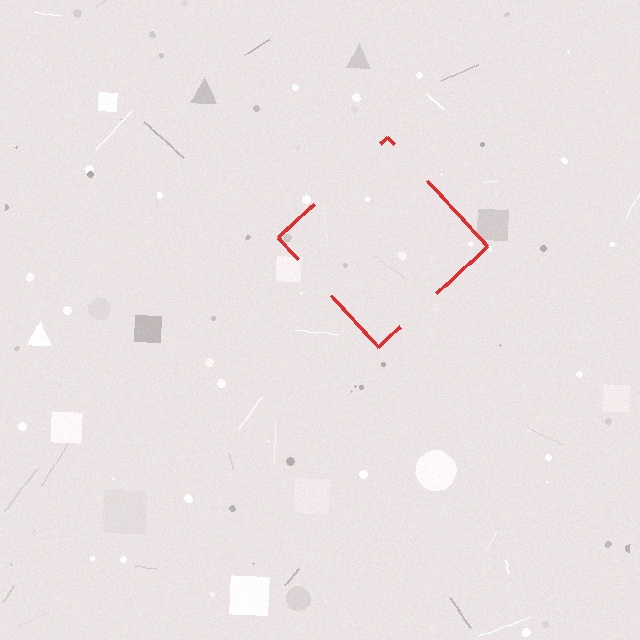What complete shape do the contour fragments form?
The contour fragments form a diamond.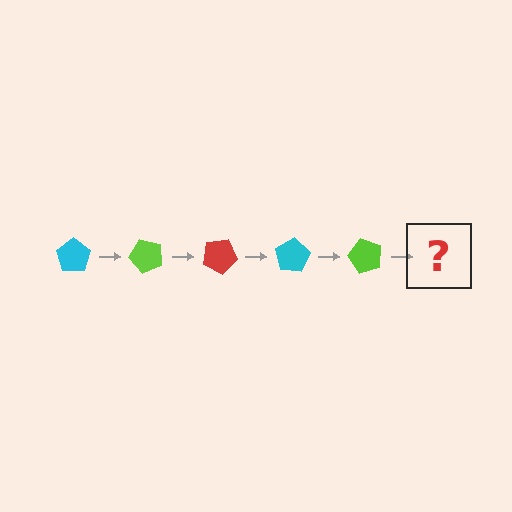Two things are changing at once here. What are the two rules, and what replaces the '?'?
The two rules are that it rotates 50 degrees each step and the color cycles through cyan, lime, and red. The '?' should be a red pentagon, rotated 250 degrees from the start.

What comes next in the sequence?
The next element should be a red pentagon, rotated 250 degrees from the start.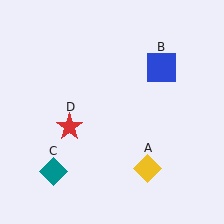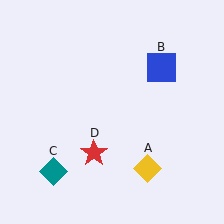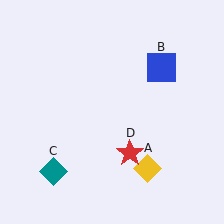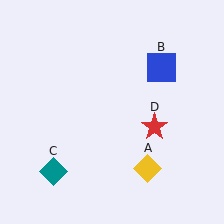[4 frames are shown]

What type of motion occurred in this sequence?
The red star (object D) rotated counterclockwise around the center of the scene.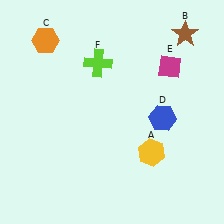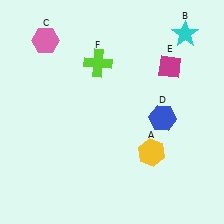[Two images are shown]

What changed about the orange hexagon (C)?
In Image 1, C is orange. In Image 2, it changed to pink.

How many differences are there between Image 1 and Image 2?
There are 2 differences between the two images.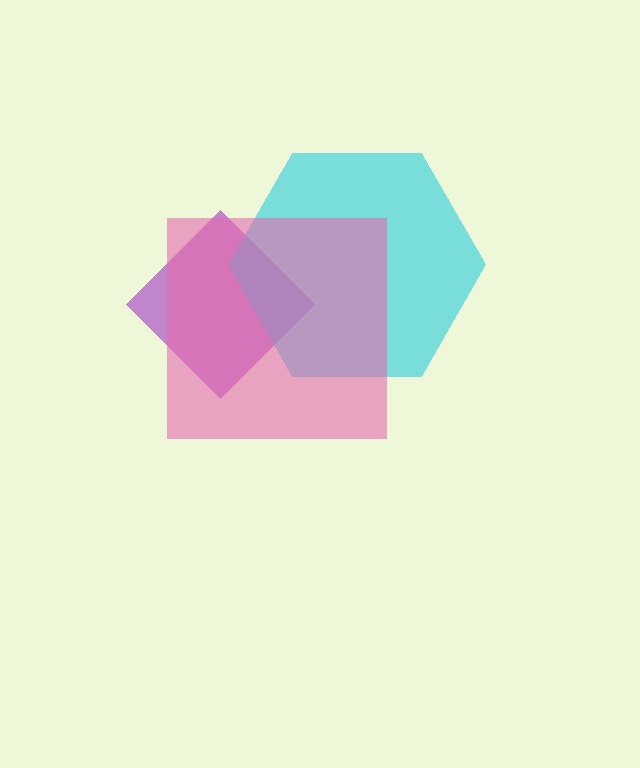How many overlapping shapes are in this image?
There are 3 overlapping shapes in the image.